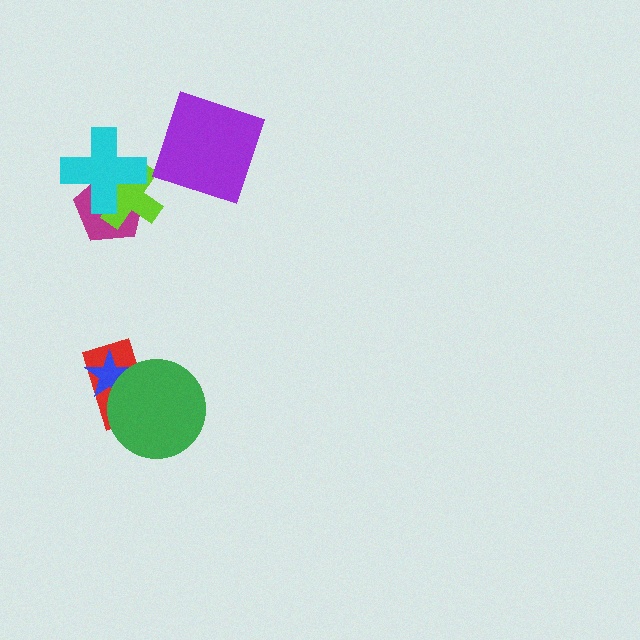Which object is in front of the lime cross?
The cyan cross is in front of the lime cross.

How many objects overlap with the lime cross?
2 objects overlap with the lime cross.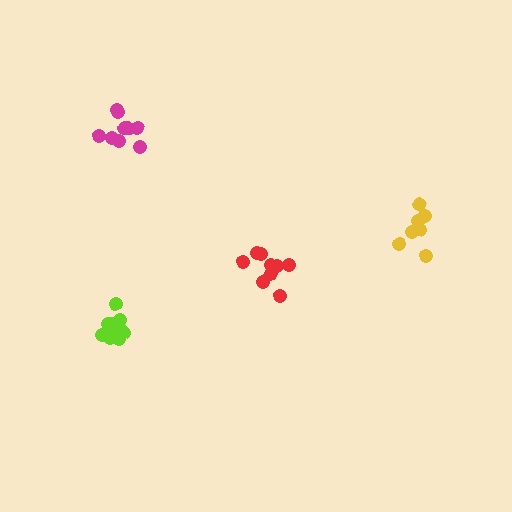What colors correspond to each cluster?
The clusters are colored: red, lime, magenta, yellow.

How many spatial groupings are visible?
There are 4 spatial groupings.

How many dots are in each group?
Group 1: 9 dots, Group 2: 9 dots, Group 3: 9 dots, Group 4: 7 dots (34 total).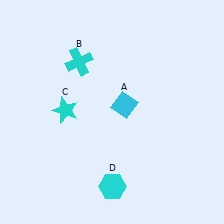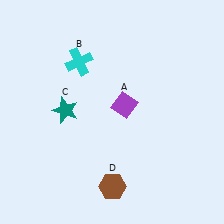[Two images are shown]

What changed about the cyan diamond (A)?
In Image 1, A is cyan. In Image 2, it changed to purple.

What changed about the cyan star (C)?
In Image 1, C is cyan. In Image 2, it changed to teal.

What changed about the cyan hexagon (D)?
In Image 1, D is cyan. In Image 2, it changed to brown.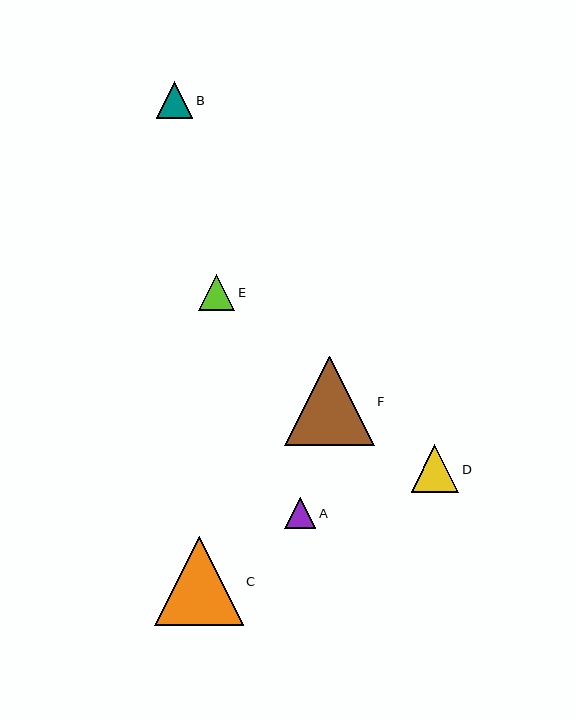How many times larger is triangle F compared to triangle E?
Triangle F is approximately 2.5 times the size of triangle E.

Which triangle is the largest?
Triangle F is the largest with a size of approximately 90 pixels.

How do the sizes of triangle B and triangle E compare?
Triangle B and triangle E are approximately the same size.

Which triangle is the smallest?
Triangle A is the smallest with a size of approximately 31 pixels.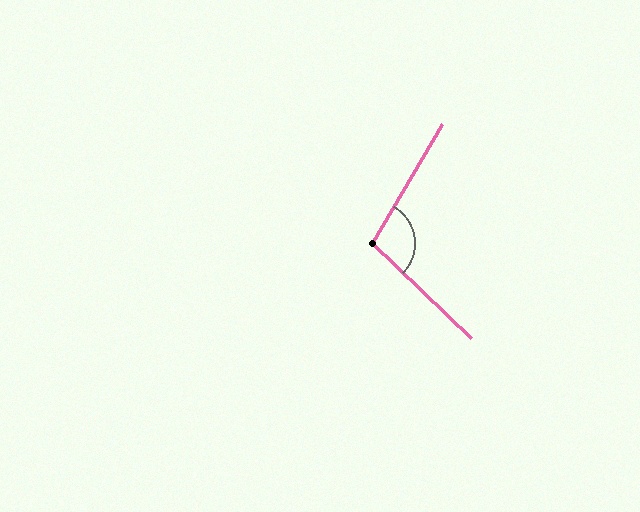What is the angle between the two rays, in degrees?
Approximately 103 degrees.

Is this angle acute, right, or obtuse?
It is obtuse.